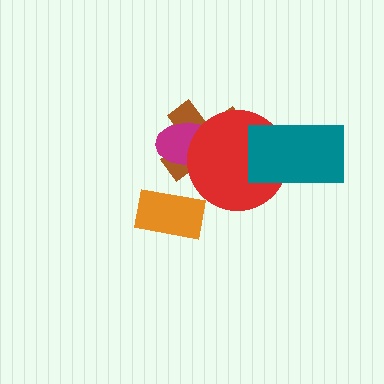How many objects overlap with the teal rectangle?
1 object overlaps with the teal rectangle.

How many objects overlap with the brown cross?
2 objects overlap with the brown cross.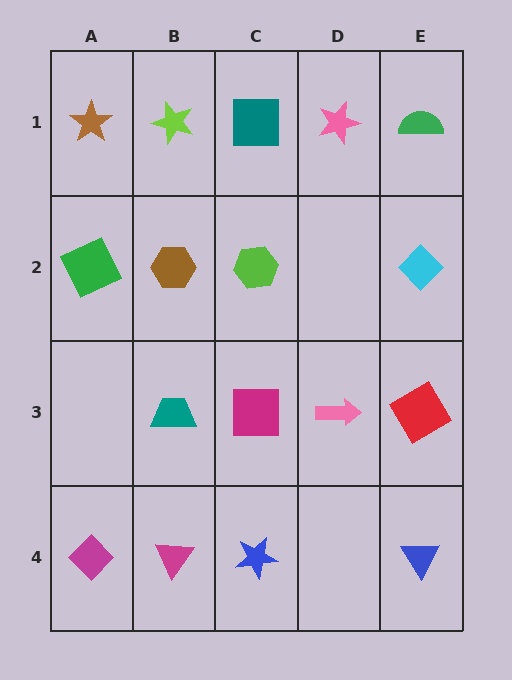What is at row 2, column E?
A cyan diamond.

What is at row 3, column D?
A pink arrow.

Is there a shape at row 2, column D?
No, that cell is empty.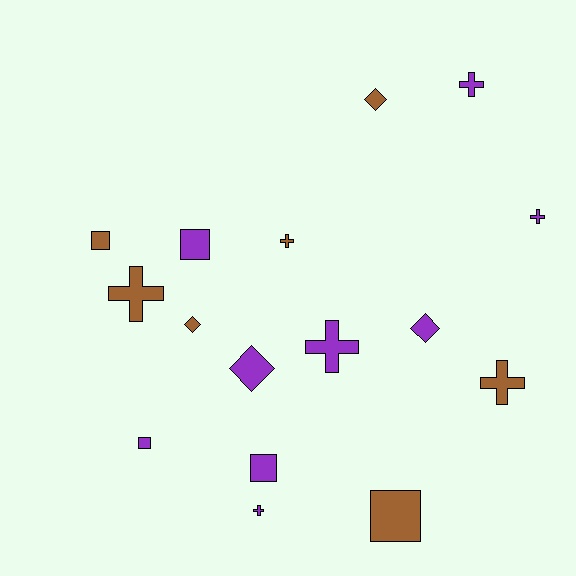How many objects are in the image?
There are 16 objects.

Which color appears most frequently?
Purple, with 9 objects.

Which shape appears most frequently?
Cross, with 7 objects.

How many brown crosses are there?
There are 3 brown crosses.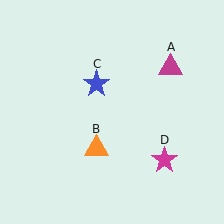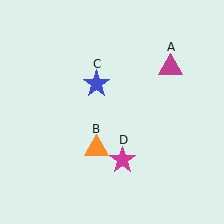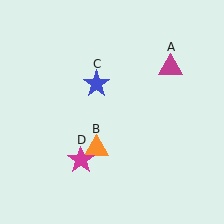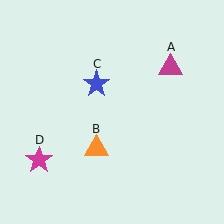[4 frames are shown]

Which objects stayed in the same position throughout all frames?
Magenta triangle (object A) and orange triangle (object B) and blue star (object C) remained stationary.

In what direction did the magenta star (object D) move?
The magenta star (object D) moved left.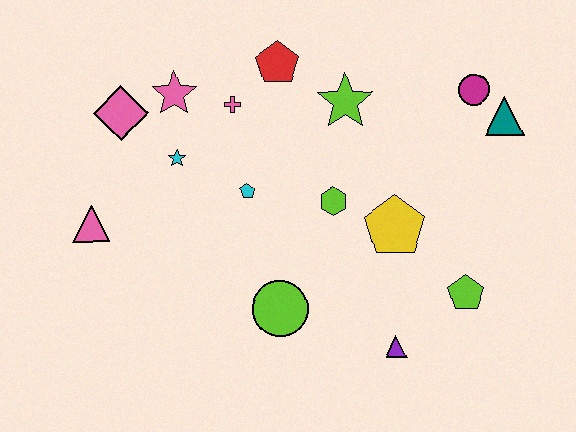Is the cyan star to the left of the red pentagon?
Yes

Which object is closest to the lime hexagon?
The yellow pentagon is closest to the lime hexagon.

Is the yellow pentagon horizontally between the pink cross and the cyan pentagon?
No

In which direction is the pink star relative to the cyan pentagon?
The pink star is above the cyan pentagon.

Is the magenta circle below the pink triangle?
No